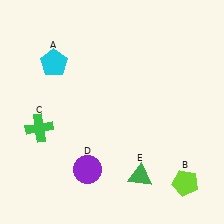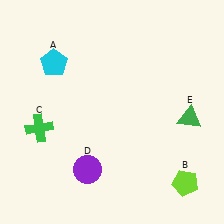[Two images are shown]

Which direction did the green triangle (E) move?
The green triangle (E) moved up.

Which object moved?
The green triangle (E) moved up.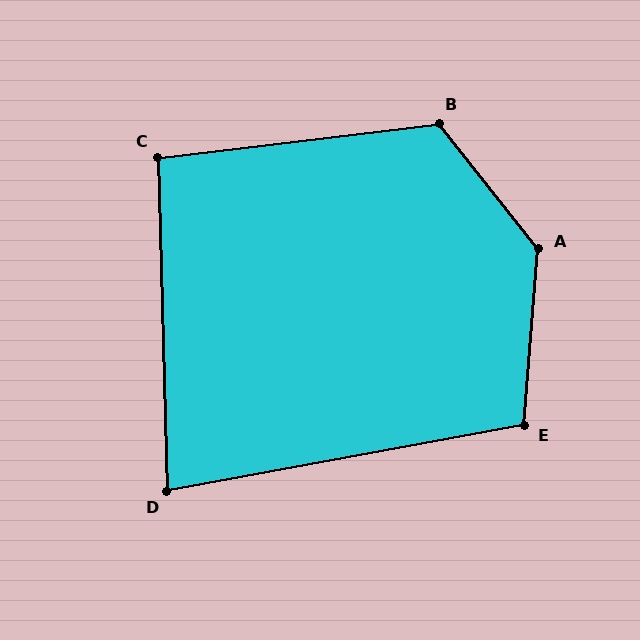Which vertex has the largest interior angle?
A, at approximately 137 degrees.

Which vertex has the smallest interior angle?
D, at approximately 81 degrees.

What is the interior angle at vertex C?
Approximately 95 degrees (obtuse).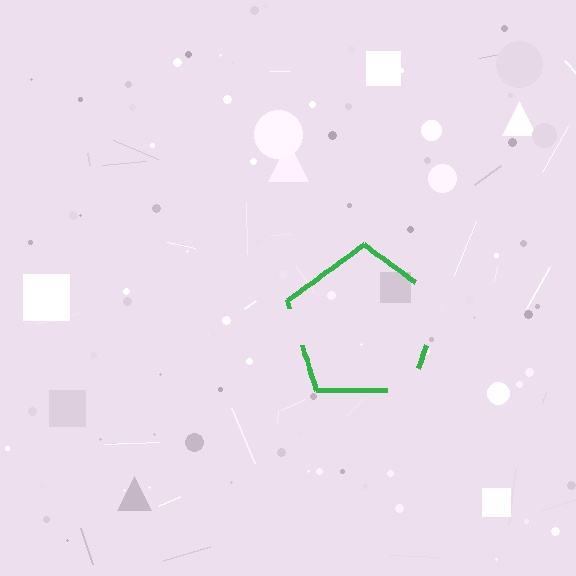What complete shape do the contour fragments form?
The contour fragments form a pentagon.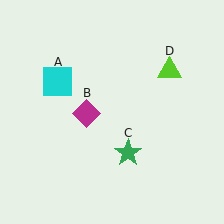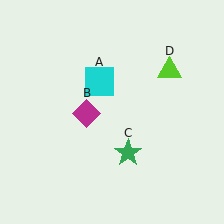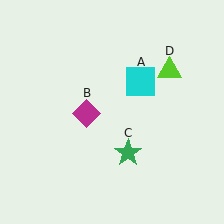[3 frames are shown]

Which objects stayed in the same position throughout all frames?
Magenta diamond (object B) and green star (object C) and lime triangle (object D) remained stationary.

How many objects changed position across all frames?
1 object changed position: cyan square (object A).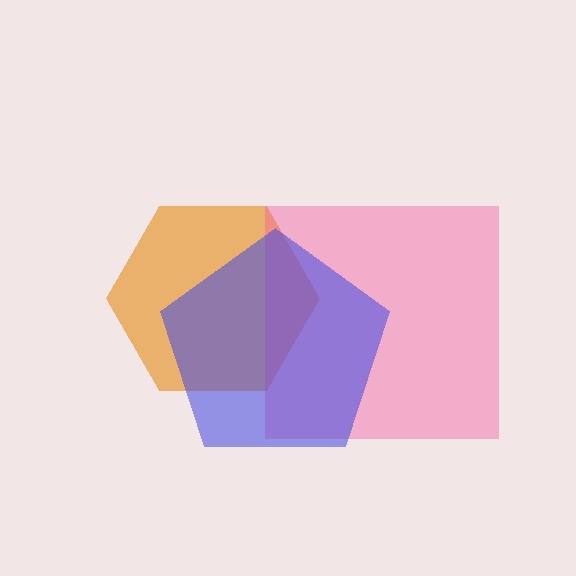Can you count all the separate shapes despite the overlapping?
Yes, there are 3 separate shapes.